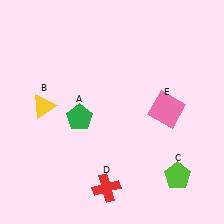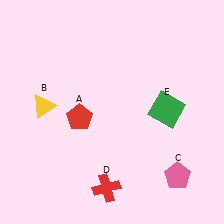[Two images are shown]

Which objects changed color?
A changed from green to red. C changed from lime to pink. E changed from pink to green.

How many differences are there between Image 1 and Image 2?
There are 3 differences between the two images.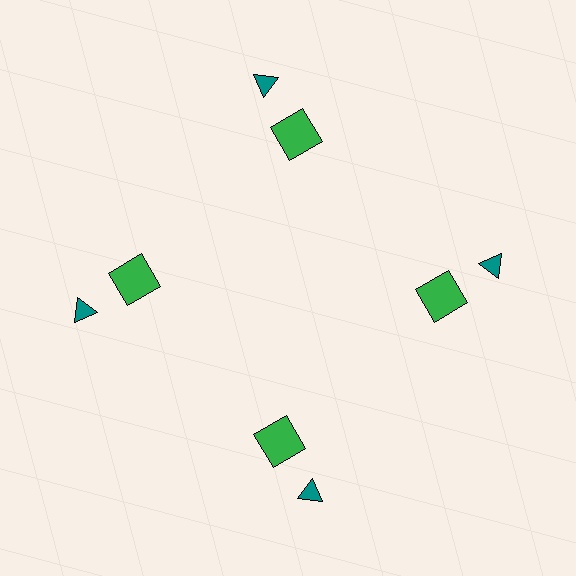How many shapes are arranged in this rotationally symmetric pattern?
There are 8 shapes, arranged in 4 groups of 2.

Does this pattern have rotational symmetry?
Yes, this pattern has 4-fold rotational symmetry. It looks the same after rotating 90 degrees around the center.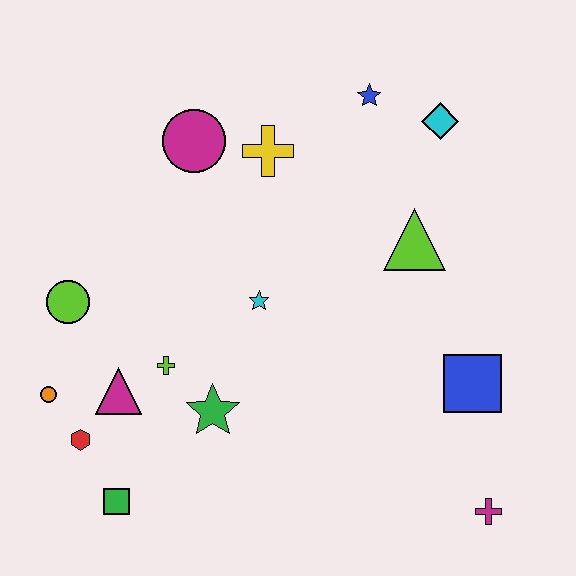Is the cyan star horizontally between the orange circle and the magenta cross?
Yes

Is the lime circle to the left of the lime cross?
Yes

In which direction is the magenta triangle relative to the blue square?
The magenta triangle is to the left of the blue square.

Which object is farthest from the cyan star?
The magenta cross is farthest from the cyan star.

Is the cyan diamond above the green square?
Yes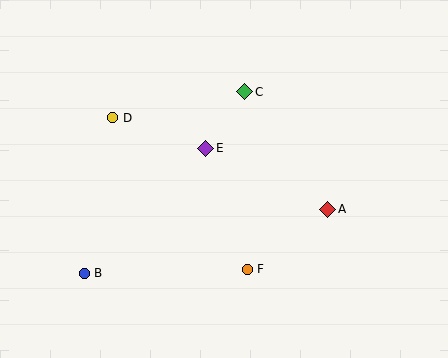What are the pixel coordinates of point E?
Point E is at (206, 148).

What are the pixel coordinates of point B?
Point B is at (84, 273).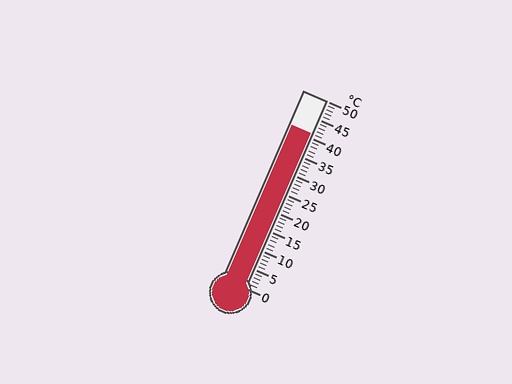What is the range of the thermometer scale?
The thermometer scale ranges from 0°C to 50°C.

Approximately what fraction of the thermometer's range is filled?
The thermometer is filled to approximately 80% of its range.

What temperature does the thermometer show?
The thermometer shows approximately 41°C.